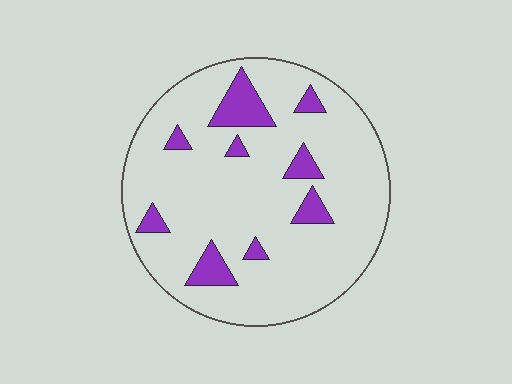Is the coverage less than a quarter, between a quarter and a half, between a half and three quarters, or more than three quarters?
Less than a quarter.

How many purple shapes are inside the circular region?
9.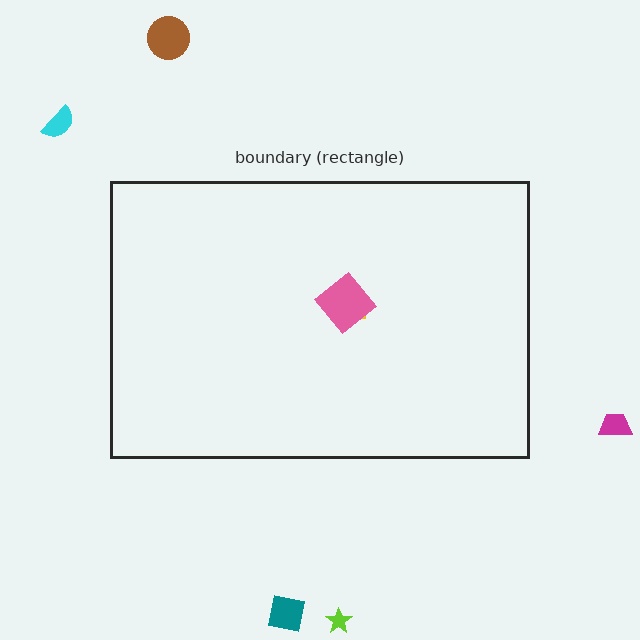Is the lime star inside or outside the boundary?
Outside.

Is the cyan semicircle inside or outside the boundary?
Outside.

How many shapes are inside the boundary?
2 inside, 5 outside.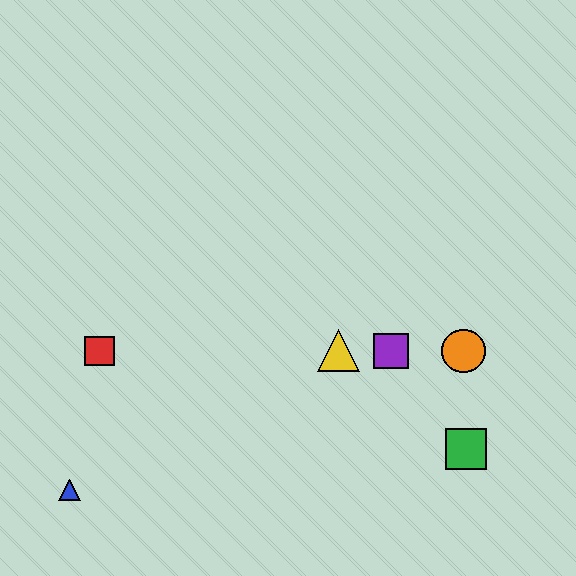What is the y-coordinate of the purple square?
The purple square is at y≈351.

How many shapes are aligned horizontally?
4 shapes (the red square, the yellow triangle, the purple square, the orange circle) are aligned horizontally.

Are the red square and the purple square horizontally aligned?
Yes, both are at y≈351.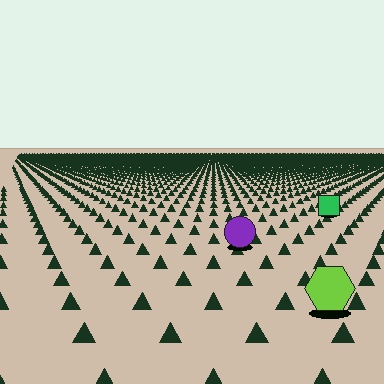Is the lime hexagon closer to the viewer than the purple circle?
Yes. The lime hexagon is closer — you can tell from the texture gradient: the ground texture is coarser near it.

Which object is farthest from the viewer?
The green square is farthest from the viewer. It appears smaller and the ground texture around it is denser.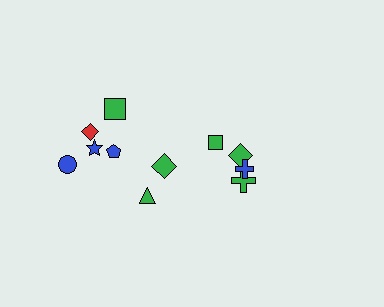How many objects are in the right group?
There are 4 objects.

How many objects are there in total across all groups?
There are 11 objects.